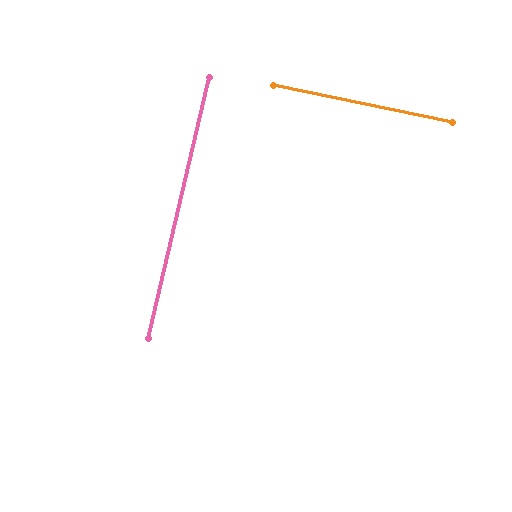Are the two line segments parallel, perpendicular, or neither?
Perpendicular — they meet at approximately 88°.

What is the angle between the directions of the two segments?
Approximately 88 degrees.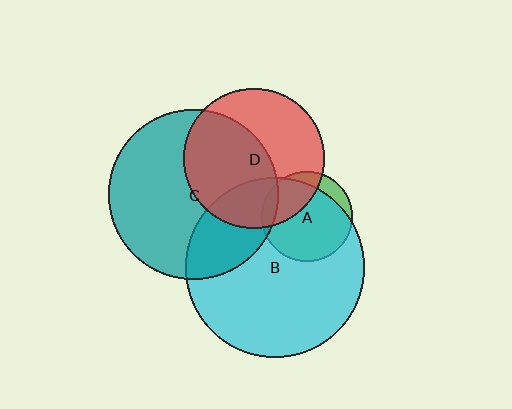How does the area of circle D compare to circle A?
Approximately 2.4 times.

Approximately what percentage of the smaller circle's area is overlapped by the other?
Approximately 10%.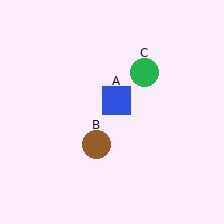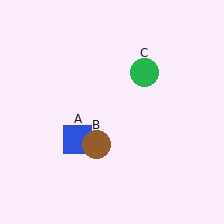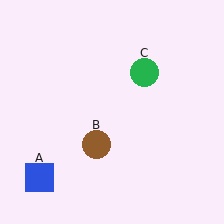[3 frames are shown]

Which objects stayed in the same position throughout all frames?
Brown circle (object B) and green circle (object C) remained stationary.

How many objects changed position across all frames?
1 object changed position: blue square (object A).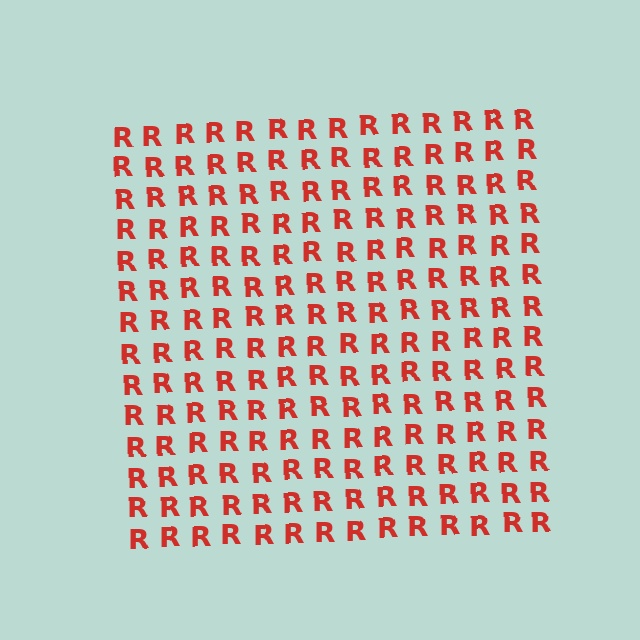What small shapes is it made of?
It is made of small letter R's.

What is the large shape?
The large shape is a square.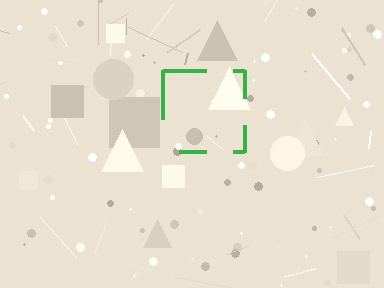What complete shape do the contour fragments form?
The contour fragments form a square.